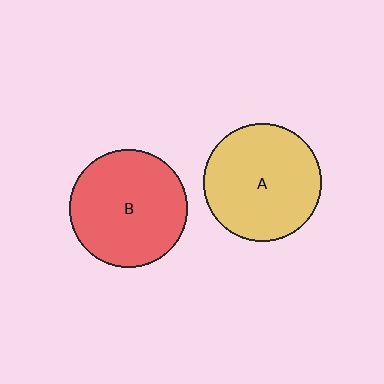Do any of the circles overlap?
No, none of the circles overlap.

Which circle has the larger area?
Circle A (yellow).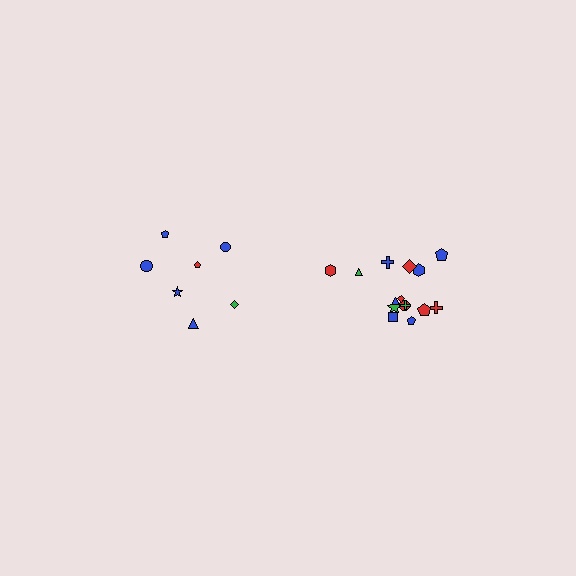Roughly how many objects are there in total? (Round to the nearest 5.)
Roughly 20 objects in total.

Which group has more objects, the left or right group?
The right group.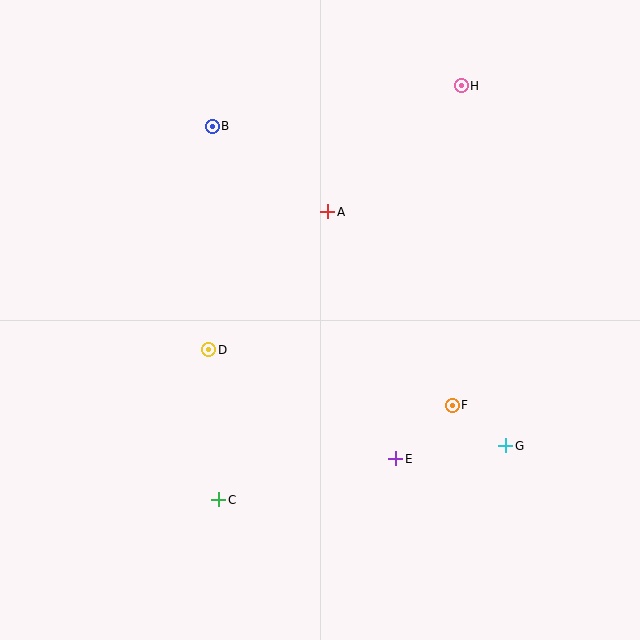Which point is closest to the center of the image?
Point A at (328, 212) is closest to the center.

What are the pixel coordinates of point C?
Point C is at (219, 500).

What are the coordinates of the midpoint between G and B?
The midpoint between G and B is at (359, 286).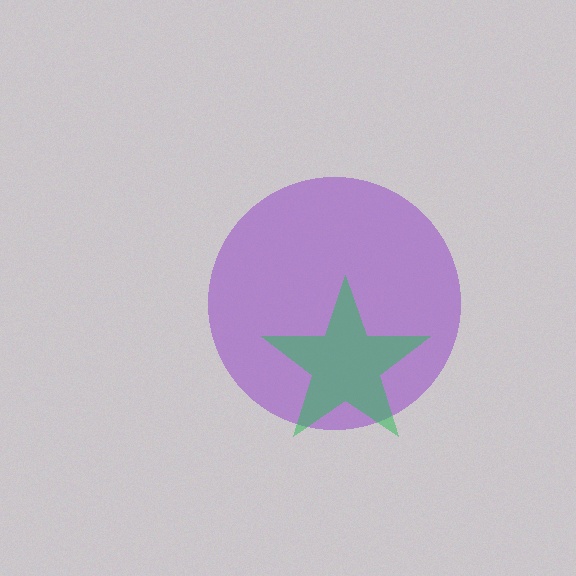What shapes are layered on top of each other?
The layered shapes are: a purple circle, a green star.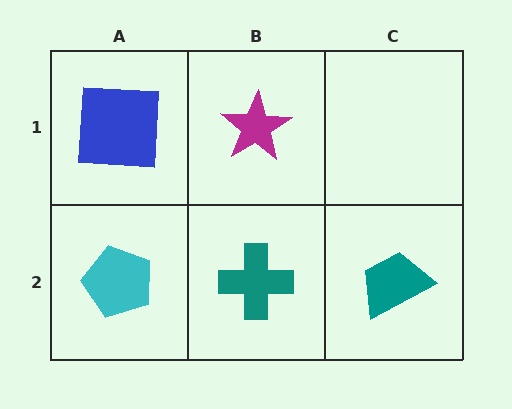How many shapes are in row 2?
3 shapes.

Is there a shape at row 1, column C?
No, that cell is empty.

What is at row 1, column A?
A blue square.